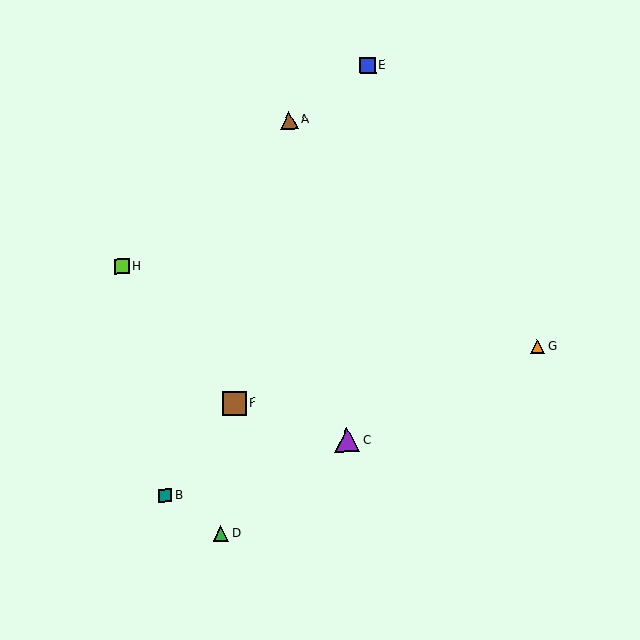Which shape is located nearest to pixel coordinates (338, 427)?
The purple triangle (labeled C) at (347, 440) is nearest to that location.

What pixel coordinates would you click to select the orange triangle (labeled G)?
Click at (537, 346) to select the orange triangle G.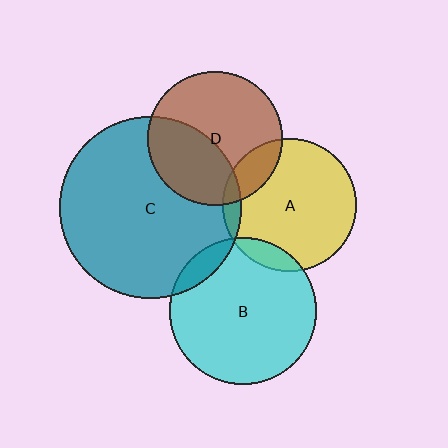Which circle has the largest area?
Circle C (teal).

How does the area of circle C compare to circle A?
Approximately 1.9 times.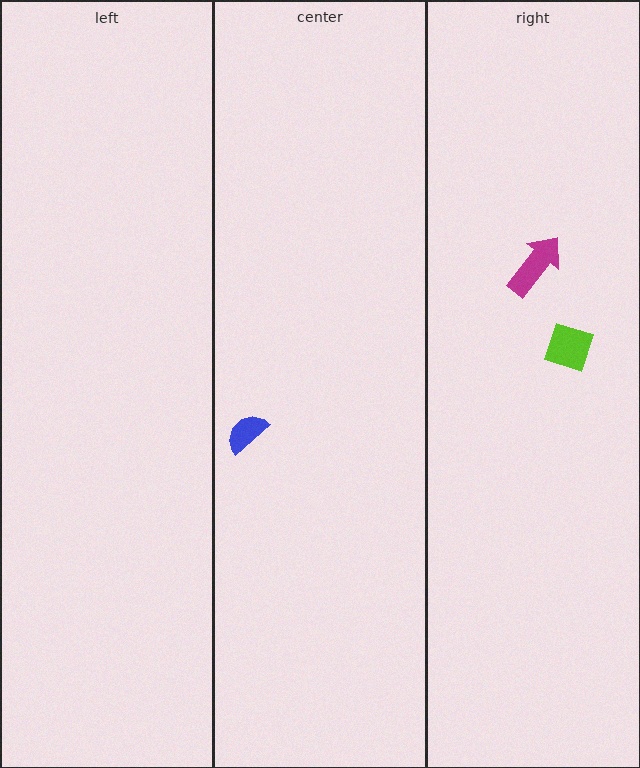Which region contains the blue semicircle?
The center region.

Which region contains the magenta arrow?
The right region.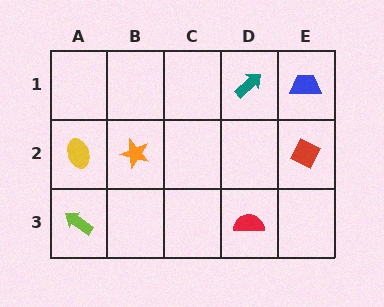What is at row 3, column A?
A lime arrow.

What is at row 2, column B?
An orange star.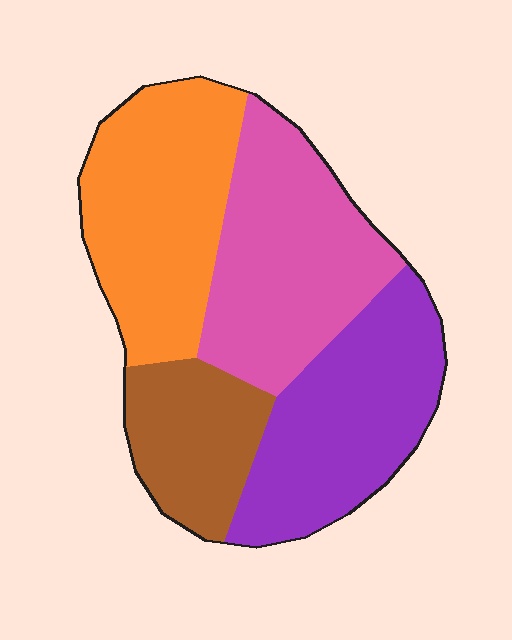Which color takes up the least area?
Brown, at roughly 15%.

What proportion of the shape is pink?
Pink covers roughly 30% of the shape.